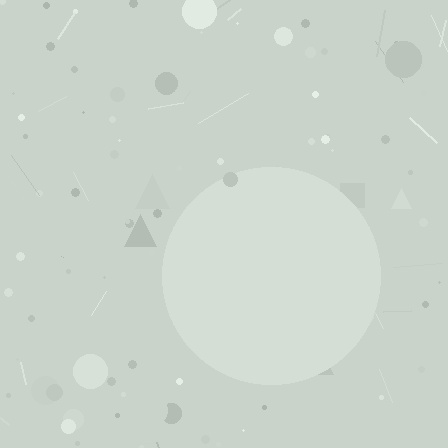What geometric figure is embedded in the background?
A circle is embedded in the background.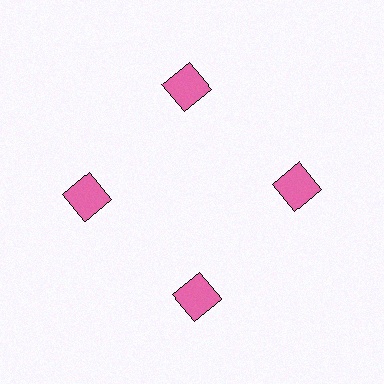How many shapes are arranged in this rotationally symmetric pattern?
There are 4 shapes, arranged in 4 groups of 1.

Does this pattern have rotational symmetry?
Yes, this pattern has 4-fold rotational symmetry. It looks the same after rotating 90 degrees around the center.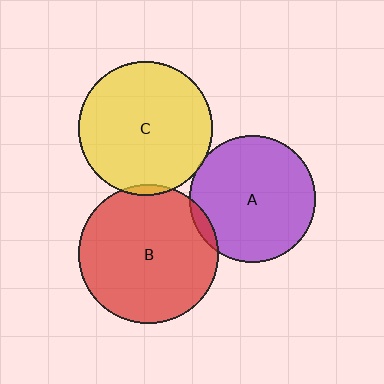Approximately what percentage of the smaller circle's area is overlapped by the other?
Approximately 5%.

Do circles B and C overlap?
Yes.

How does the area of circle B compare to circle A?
Approximately 1.2 times.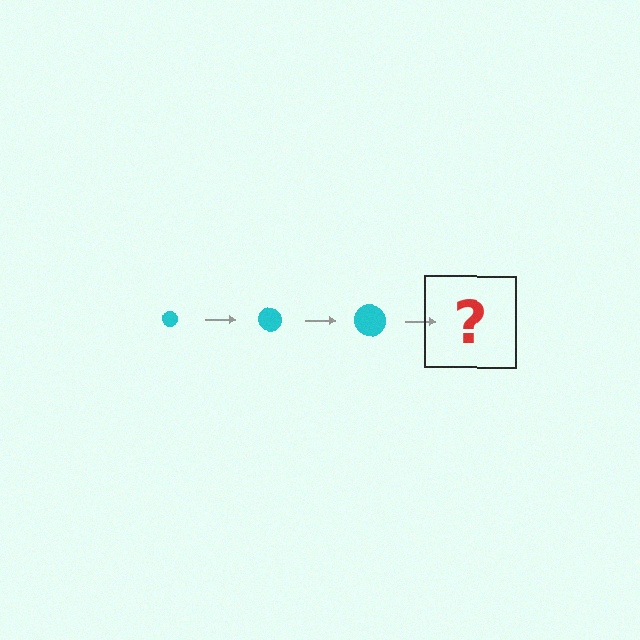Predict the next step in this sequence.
The next step is a cyan circle, larger than the previous one.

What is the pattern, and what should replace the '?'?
The pattern is that the circle gets progressively larger each step. The '?' should be a cyan circle, larger than the previous one.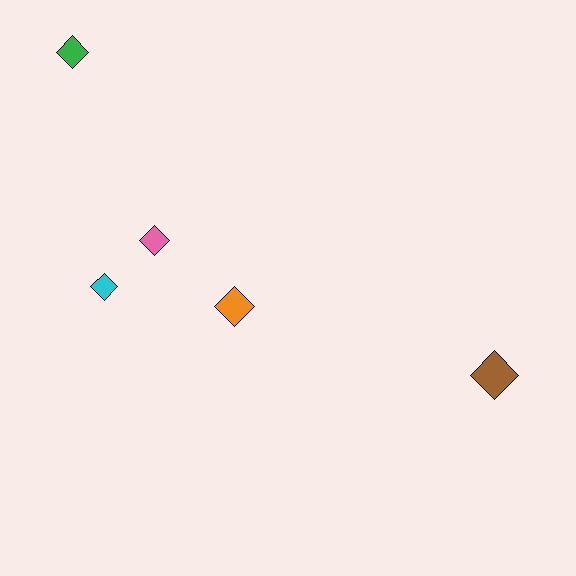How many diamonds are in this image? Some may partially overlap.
There are 5 diamonds.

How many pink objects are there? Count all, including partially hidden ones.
There is 1 pink object.